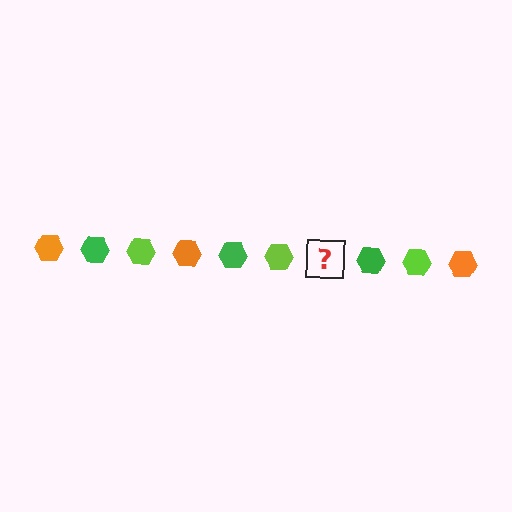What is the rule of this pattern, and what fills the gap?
The rule is that the pattern cycles through orange, green, lime hexagons. The gap should be filled with an orange hexagon.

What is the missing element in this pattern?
The missing element is an orange hexagon.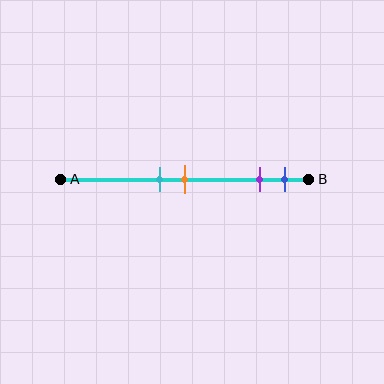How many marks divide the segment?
There are 4 marks dividing the segment.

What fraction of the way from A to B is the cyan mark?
The cyan mark is approximately 40% (0.4) of the way from A to B.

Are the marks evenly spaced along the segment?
No, the marks are not evenly spaced.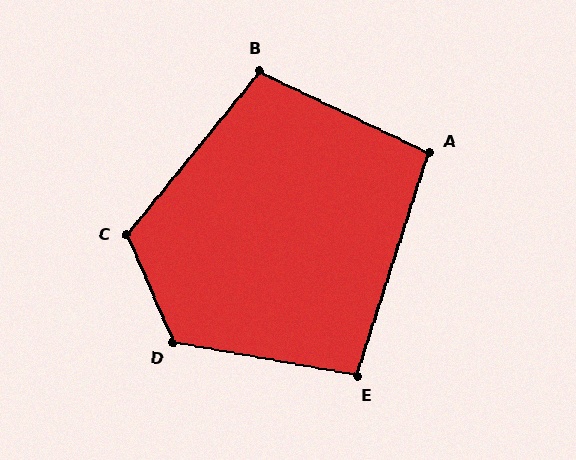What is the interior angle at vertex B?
Approximately 104 degrees (obtuse).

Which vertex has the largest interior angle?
D, at approximately 123 degrees.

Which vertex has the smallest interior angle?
A, at approximately 98 degrees.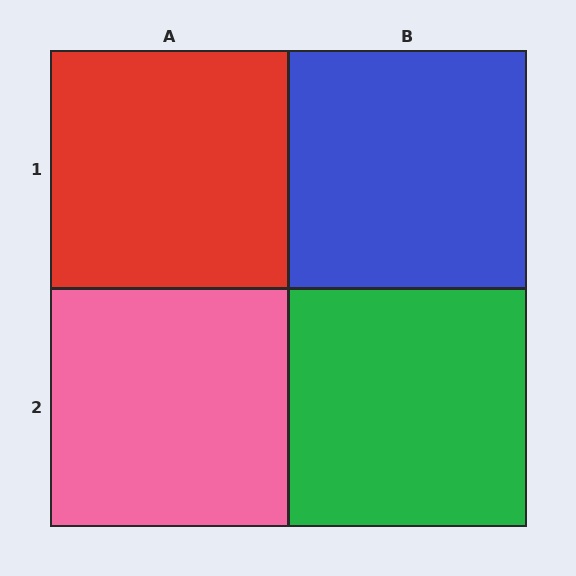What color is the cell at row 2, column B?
Green.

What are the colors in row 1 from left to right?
Red, blue.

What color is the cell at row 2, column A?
Pink.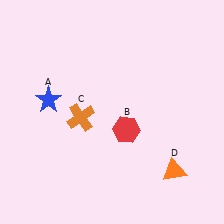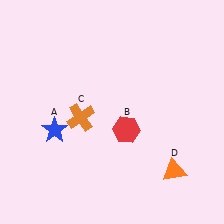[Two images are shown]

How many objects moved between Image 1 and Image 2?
1 object moved between the two images.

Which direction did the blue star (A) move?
The blue star (A) moved down.